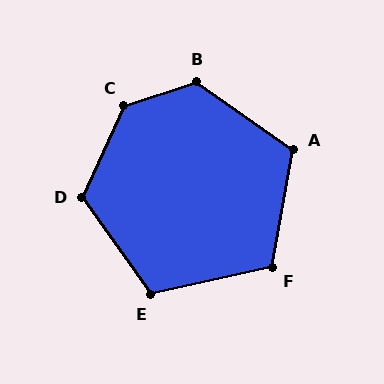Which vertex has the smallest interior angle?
F, at approximately 113 degrees.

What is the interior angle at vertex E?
Approximately 113 degrees (obtuse).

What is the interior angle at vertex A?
Approximately 115 degrees (obtuse).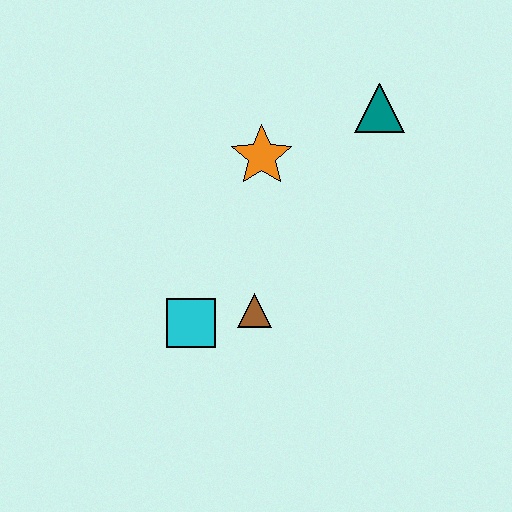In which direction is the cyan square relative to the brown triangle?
The cyan square is to the left of the brown triangle.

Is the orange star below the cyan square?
No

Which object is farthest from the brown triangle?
The teal triangle is farthest from the brown triangle.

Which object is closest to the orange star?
The teal triangle is closest to the orange star.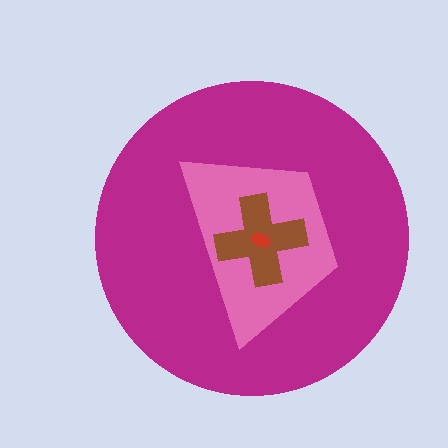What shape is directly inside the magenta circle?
The pink trapezoid.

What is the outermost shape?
The magenta circle.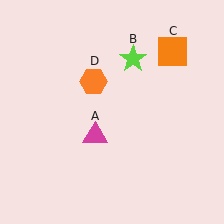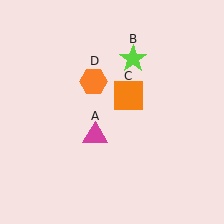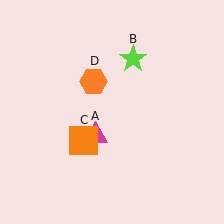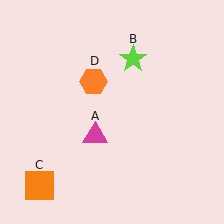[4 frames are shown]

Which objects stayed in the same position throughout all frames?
Magenta triangle (object A) and lime star (object B) and orange hexagon (object D) remained stationary.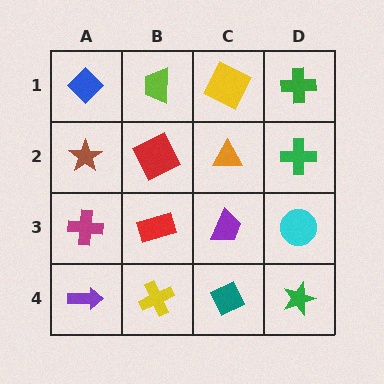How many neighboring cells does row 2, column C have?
4.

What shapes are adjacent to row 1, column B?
A red square (row 2, column B), a blue diamond (row 1, column A), a yellow square (row 1, column C).